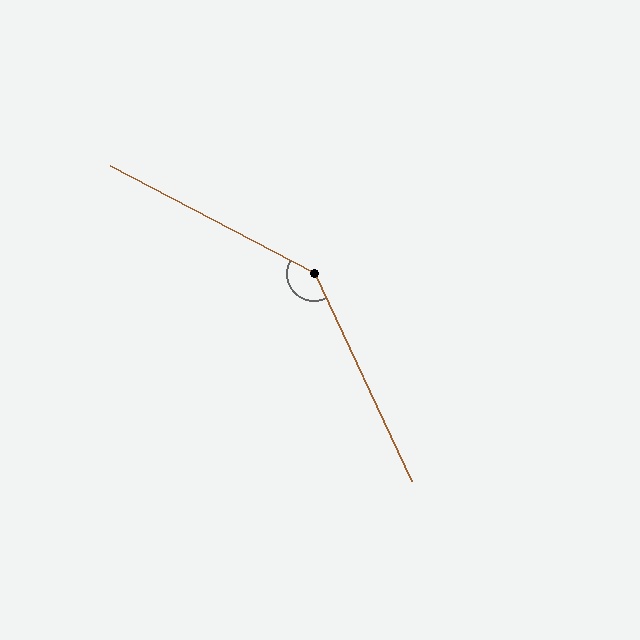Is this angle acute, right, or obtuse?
It is obtuse.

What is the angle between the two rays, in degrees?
Approximately 143 degrees.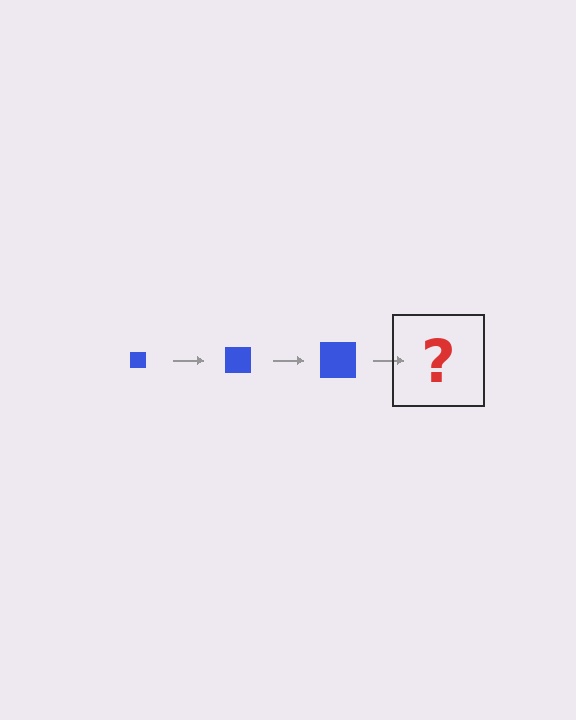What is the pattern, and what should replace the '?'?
The pattern is that the square gets progressively larger each step. The '?' should be a blue square, larger than the previous one.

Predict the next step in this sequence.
The next step is a blue square, larger than the previous one.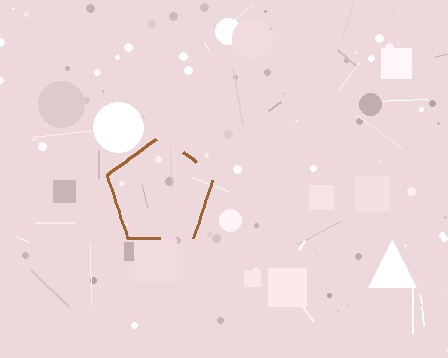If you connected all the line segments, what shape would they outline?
They would outline a pentagon.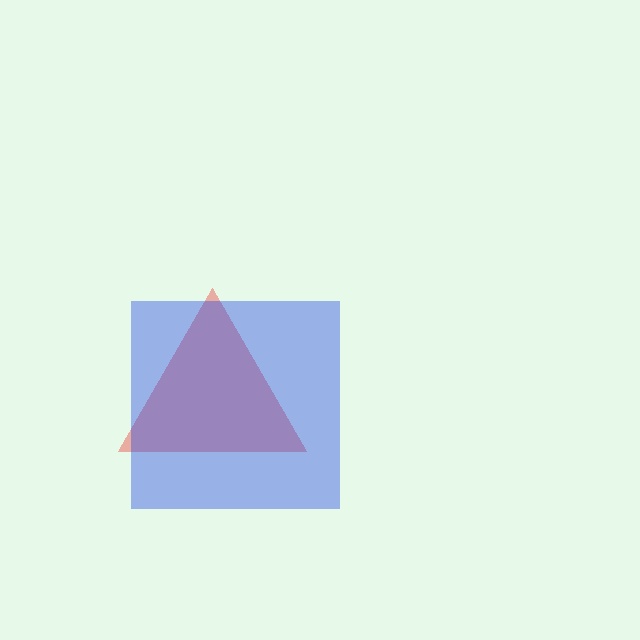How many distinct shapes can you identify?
There are 2 distinct shapes: a red triangle, a blue square.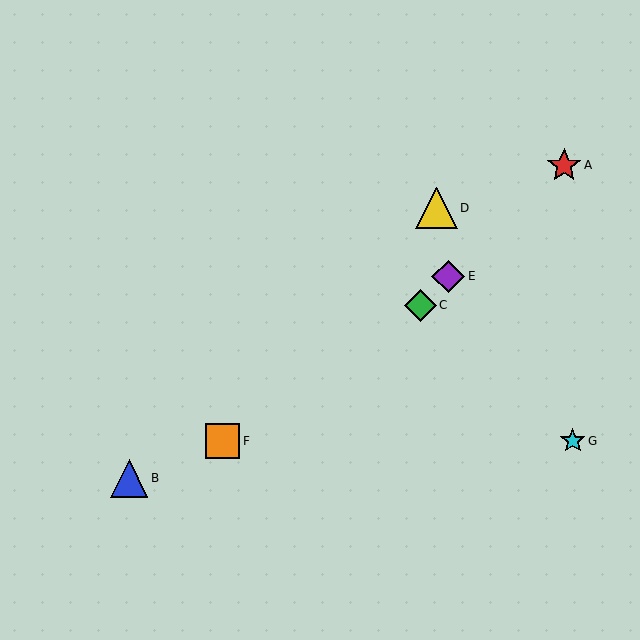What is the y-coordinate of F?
Object F is at y≈441.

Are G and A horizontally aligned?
No, G is at y≈441 and A is at y≈165.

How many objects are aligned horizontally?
2 objects (F, G) are aligned horizontally.